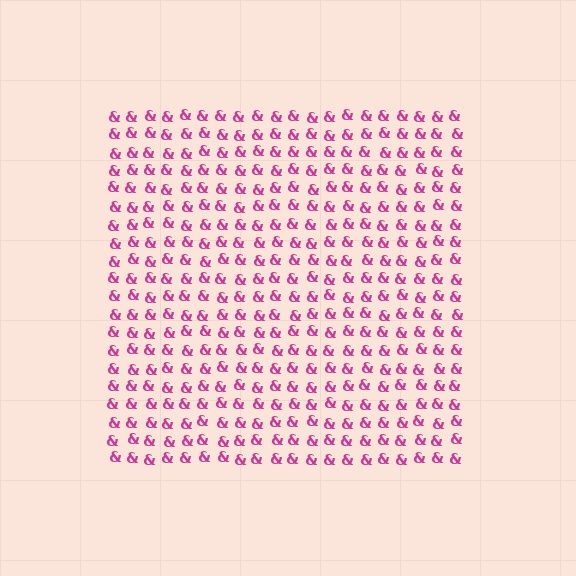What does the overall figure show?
The overall figure shows a square.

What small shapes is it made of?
It is made of small ampersands.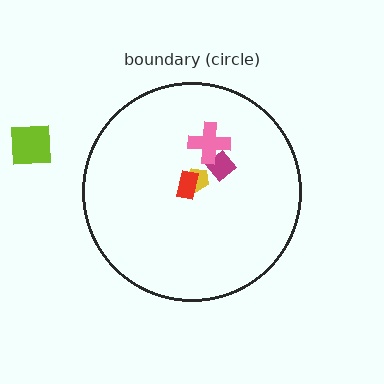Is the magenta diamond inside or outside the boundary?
Inside.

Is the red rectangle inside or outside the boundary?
Inside.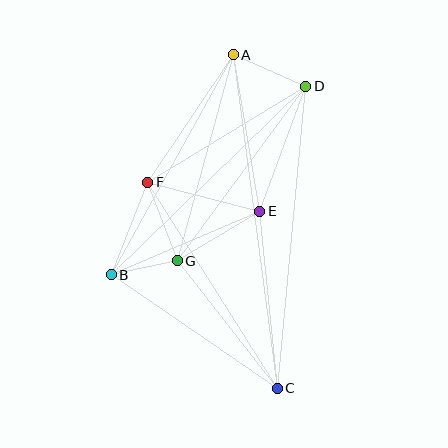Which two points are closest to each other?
Points B and G are closest to each other.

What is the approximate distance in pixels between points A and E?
The distance between A and E is approximately 158 pixels.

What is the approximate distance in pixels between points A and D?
The distance between A and D is approximately 79 pixels.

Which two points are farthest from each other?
Points A and C are farthest from each other.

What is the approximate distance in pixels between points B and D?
The distance between B and D is approximately 271 pixels.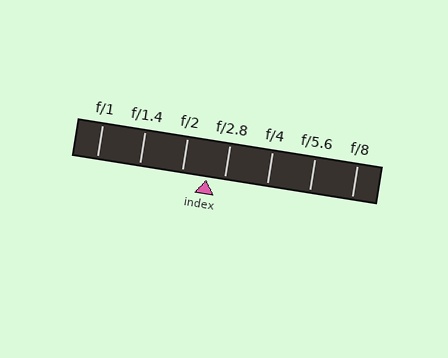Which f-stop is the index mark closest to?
The index mark is closest to f/2.8.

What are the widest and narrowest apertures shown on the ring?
The widest aperture shown is f/1 and the narrowest is f/8.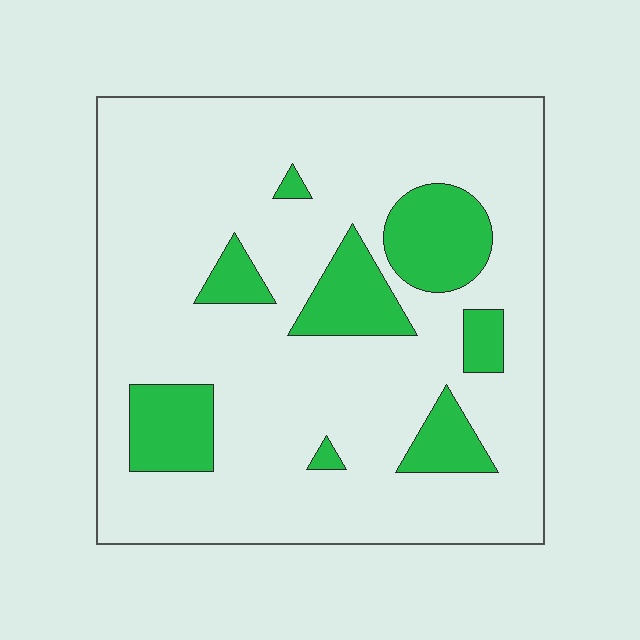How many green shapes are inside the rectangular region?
8.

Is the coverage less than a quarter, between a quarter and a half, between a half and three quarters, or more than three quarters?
Less than a quarter.